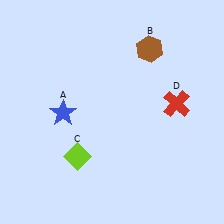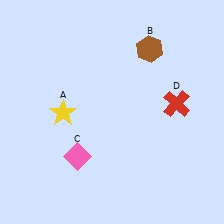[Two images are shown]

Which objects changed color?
A changed from blue to yellow. C changed from lime to pink.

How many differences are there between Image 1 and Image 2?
There are 2 differences between the two images.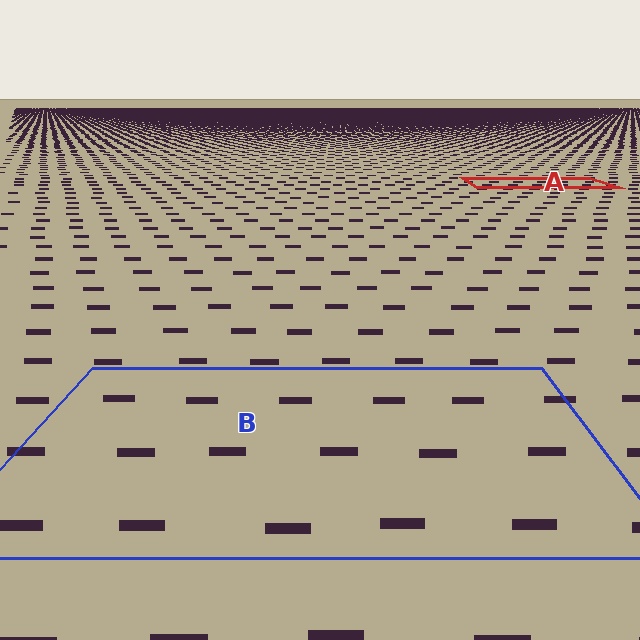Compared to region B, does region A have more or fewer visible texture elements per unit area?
Region A has more texture elements per unit area — they are packed more densely because it is farther away.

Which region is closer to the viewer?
Region B is closer. The texture elements there are larger and more spread out.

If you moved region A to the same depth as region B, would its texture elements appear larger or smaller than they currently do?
They would appear larger. At a closer depth, the same texture elements are projected at a bigger on-screen size.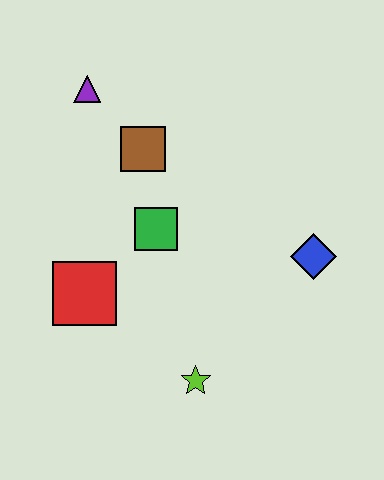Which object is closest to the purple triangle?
The brown square is closest to the purple triangle.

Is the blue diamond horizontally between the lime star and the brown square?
No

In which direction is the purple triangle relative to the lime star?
The purple triangle is above the lime star.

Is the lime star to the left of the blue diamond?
Yes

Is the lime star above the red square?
No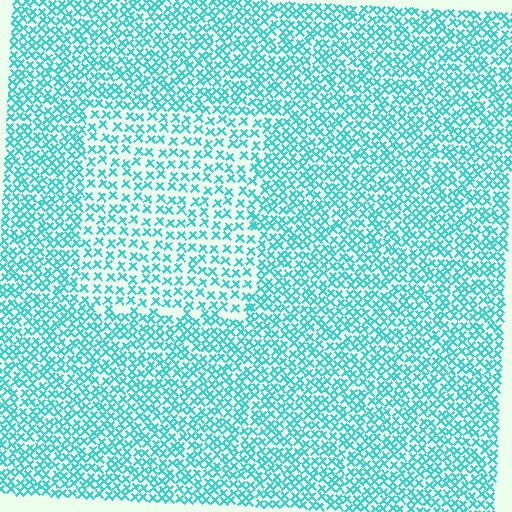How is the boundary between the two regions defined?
The boundary is defined by a change in element density (approximately 1.7x ratio). All elements are the same color, size, and shape.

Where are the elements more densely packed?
The elements are more densely packed outside the rectangle boundary.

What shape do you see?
I see a rectangle.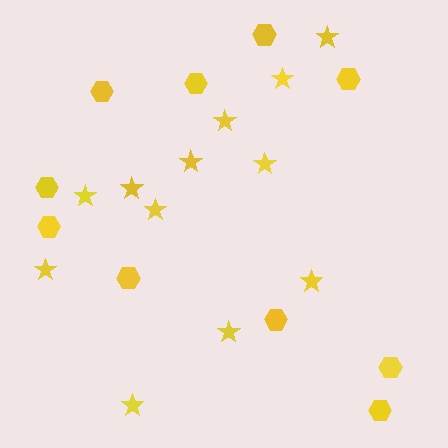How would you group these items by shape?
There are 2 groups: one group of stars (12) and one group of hexagons (10).